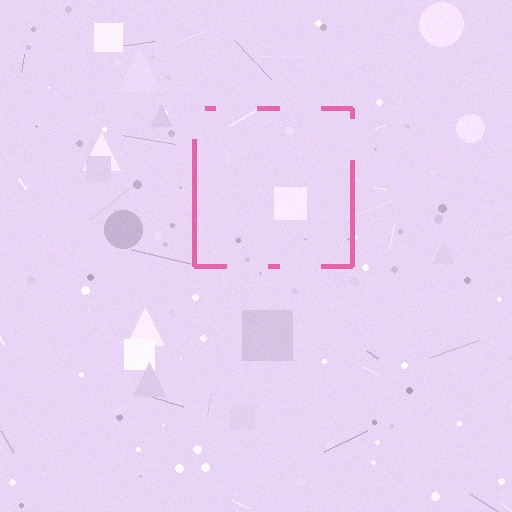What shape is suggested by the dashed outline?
The dashed outline suggests a square.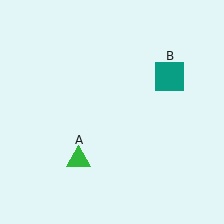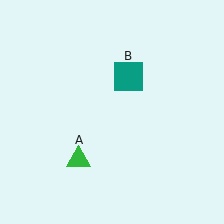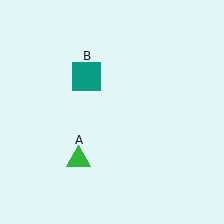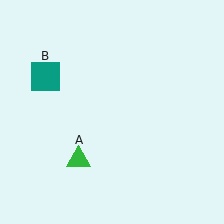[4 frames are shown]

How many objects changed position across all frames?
1 object changed position: teal square (object B).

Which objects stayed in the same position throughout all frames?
Green triangle (object A) remained stationary.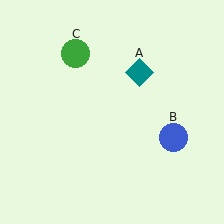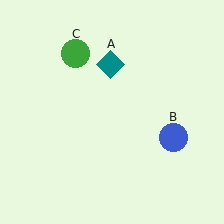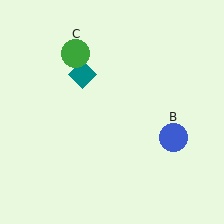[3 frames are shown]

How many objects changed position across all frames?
1 object changed position: teal diamond (object A).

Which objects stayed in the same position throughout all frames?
Blue circle (object B) and green circle (object C) remained stationary.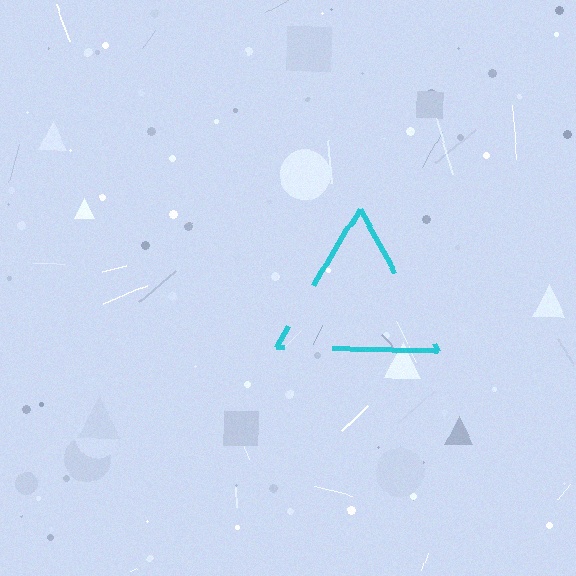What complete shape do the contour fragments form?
The contour fragments form a triangle.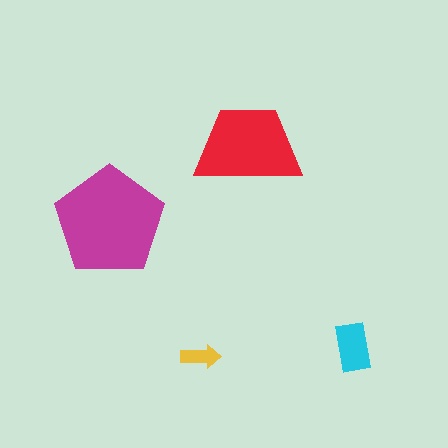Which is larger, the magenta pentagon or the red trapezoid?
The magenta pentagon.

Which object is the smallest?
The yellow arrow.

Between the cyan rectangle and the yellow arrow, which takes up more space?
The cyan rectangle.